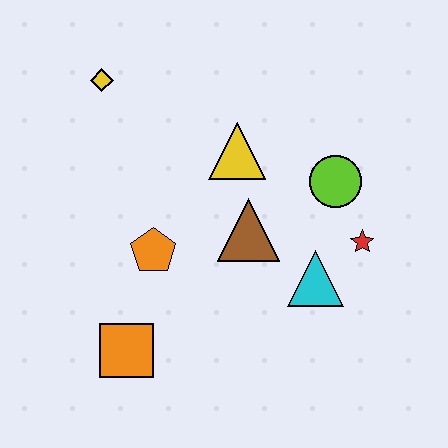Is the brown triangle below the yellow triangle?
Yes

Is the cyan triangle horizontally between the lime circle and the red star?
No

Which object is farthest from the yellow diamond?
The red star is farthest from the yellow diamond.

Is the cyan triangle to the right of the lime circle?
No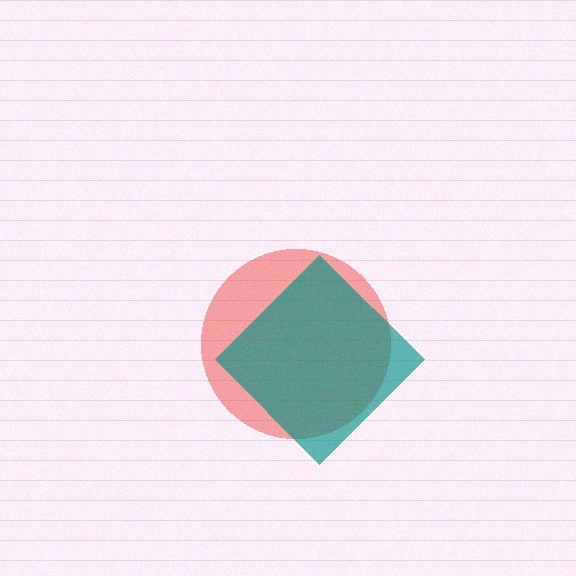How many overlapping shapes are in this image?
There are 2 overlapping shapes in the image.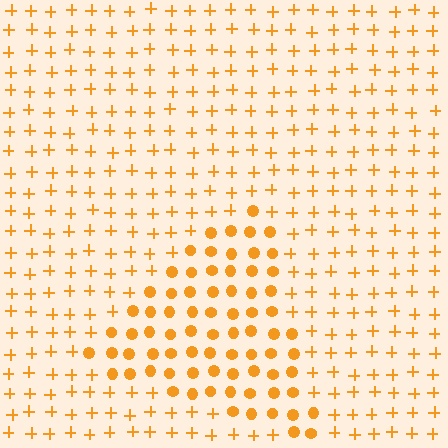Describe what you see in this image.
The image is filled with small orange elements arranged in a uniform grid. A triangle-shaped region contains circles, while the surrounding area contains plus signs. The boundary is defined purely by the change in element shape.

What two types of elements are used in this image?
The image uses circles inside the triangle region and plus signs outside it.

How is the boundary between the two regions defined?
The boundary is defined by a change in element shape: circles inside vs. plus signs outside. All elements share the same color and spacing.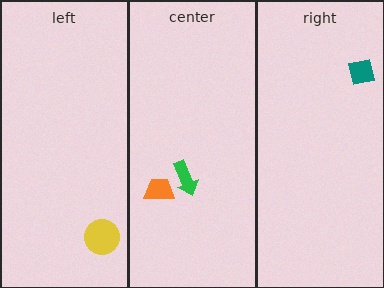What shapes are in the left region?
The yellow circle.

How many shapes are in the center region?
2.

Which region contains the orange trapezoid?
The center region.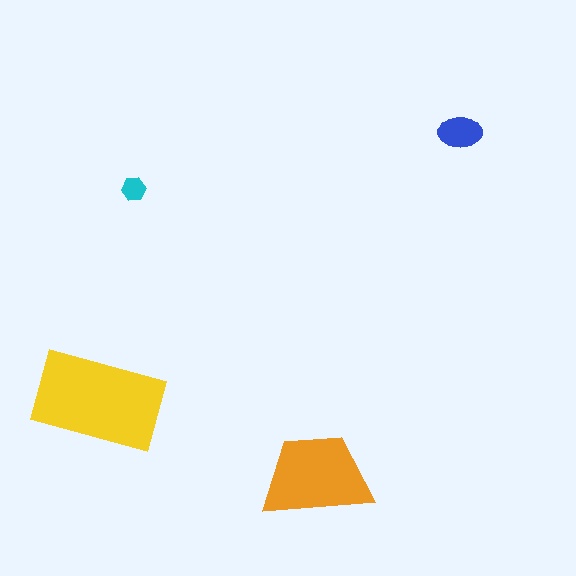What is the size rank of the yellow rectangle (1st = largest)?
1st.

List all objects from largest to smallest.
The yellow rectangle, the orange trapezoid, the blue ellipse, the cyan hexagon.